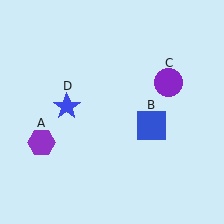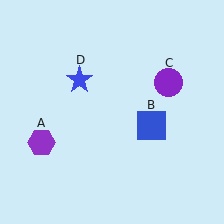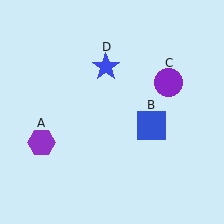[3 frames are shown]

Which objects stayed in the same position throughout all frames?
Purple hexagon (object A) and blue square (object B) and purple circle (object C) remained stationary.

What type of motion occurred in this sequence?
The blue star (object D) rotated clockwise around the center of the scene.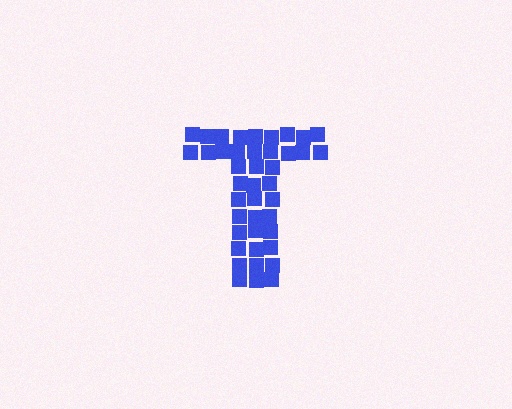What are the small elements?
The small elements are squares.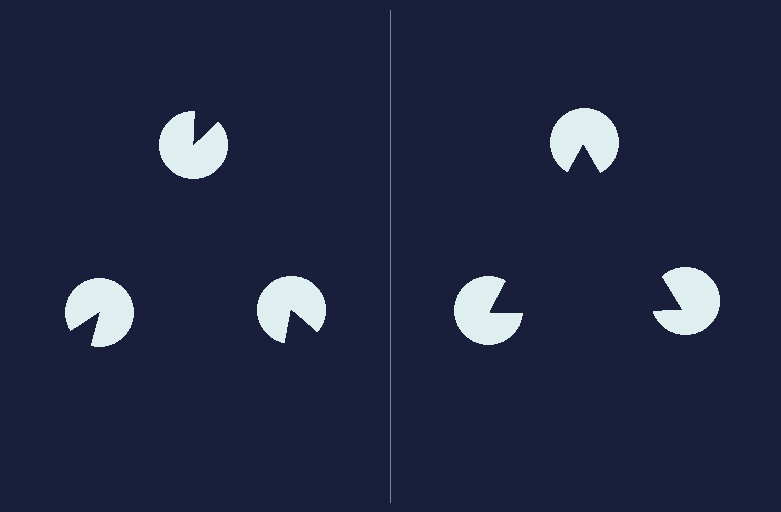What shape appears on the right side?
An illusory triangle.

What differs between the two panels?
The pac-man discs are positioned identically on both sides; only the wedge orientations differ. On the right they align to a triangle; on the left they are misaligned.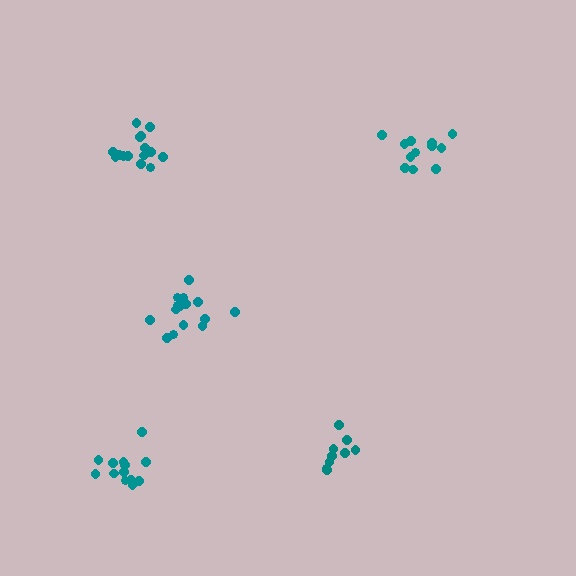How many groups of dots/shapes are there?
There are 5 groups.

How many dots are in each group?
Group 1: 13 dots, Group 2: 13 dots, Group 3: 15 dots, Group 4: 15 dots, Group 5: 9 dots (65 total).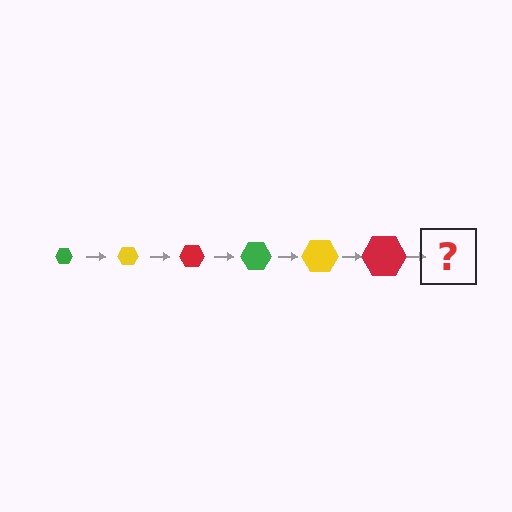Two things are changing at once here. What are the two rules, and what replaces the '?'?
The two rules are that the hexagon grows larger each step and the color cycles through green, yellow, and red. The '?' should be a green hexagon, larger than the previous one.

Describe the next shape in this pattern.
It should be a green hexagon, larger than the previous one.